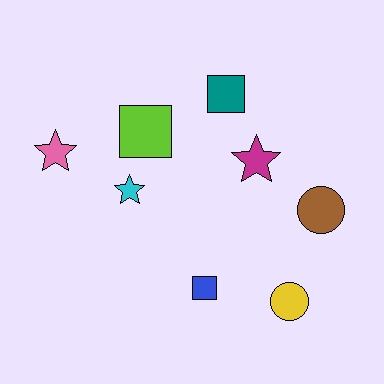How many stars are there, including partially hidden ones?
There are 3 stars.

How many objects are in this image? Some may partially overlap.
There are 8 objects.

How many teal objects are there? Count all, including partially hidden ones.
There is 1 teal object.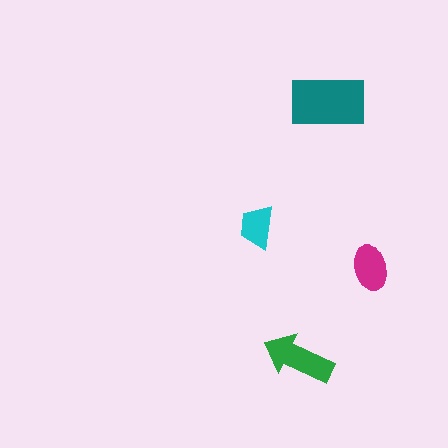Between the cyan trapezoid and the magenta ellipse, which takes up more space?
The magenta ellipse.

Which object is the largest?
The teal rectangle.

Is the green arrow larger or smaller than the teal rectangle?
Smaller.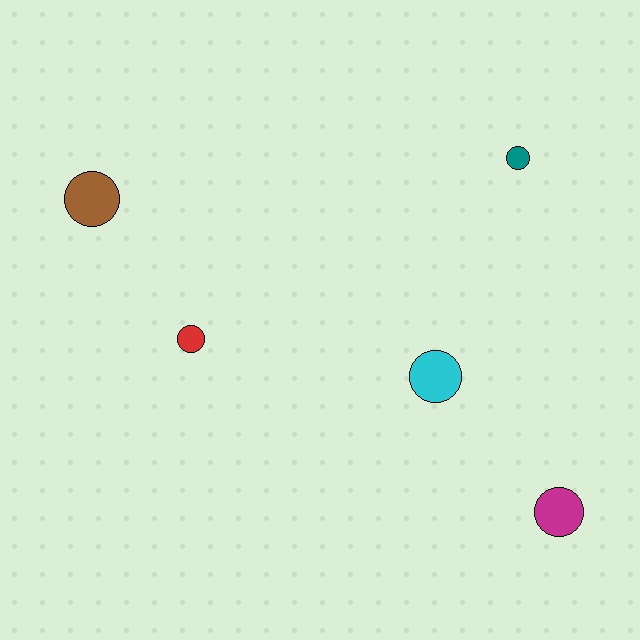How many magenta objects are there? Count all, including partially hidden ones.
There is 1 magenta object.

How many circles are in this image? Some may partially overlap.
There are 5 circles.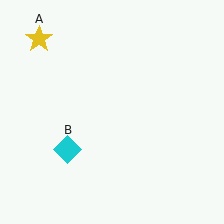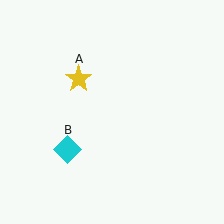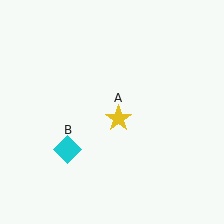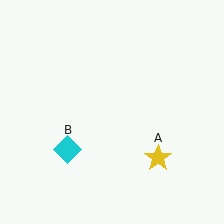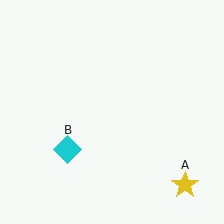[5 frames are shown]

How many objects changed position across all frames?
1 object changed position: yellow star (object A).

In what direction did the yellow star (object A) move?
The yellow star (object A) moved down and to the right.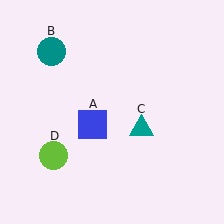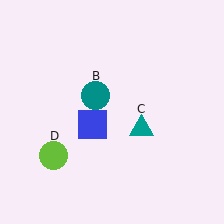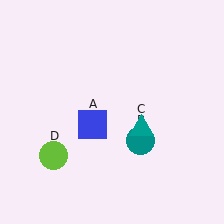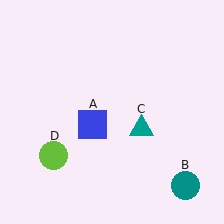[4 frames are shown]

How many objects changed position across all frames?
1 object changed position: teal circle (object B).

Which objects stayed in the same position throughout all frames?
Blue square (object A) and teal triangle (object C) and lime circle (object D) remained stationary.